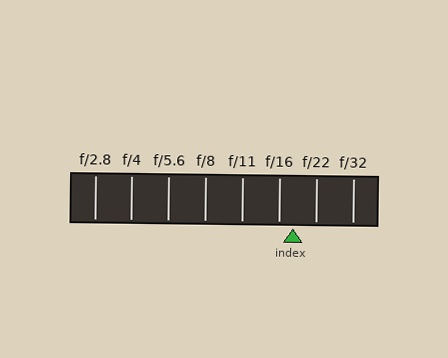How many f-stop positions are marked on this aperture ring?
There are 8 f-stop positions marked.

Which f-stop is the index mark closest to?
The index mark is closest to f/16.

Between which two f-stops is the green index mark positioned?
The index mark is between f/16 and f/22.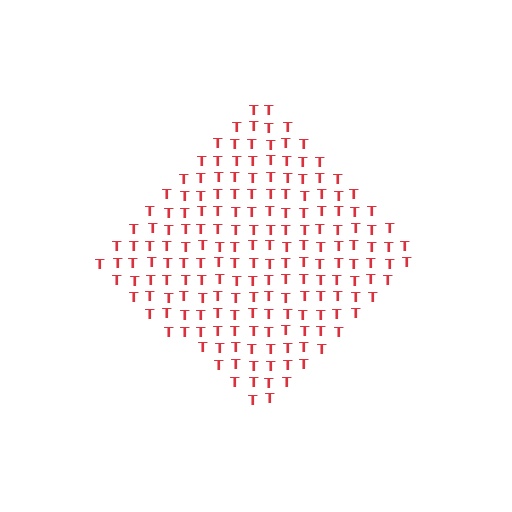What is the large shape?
The large shape is a diamond.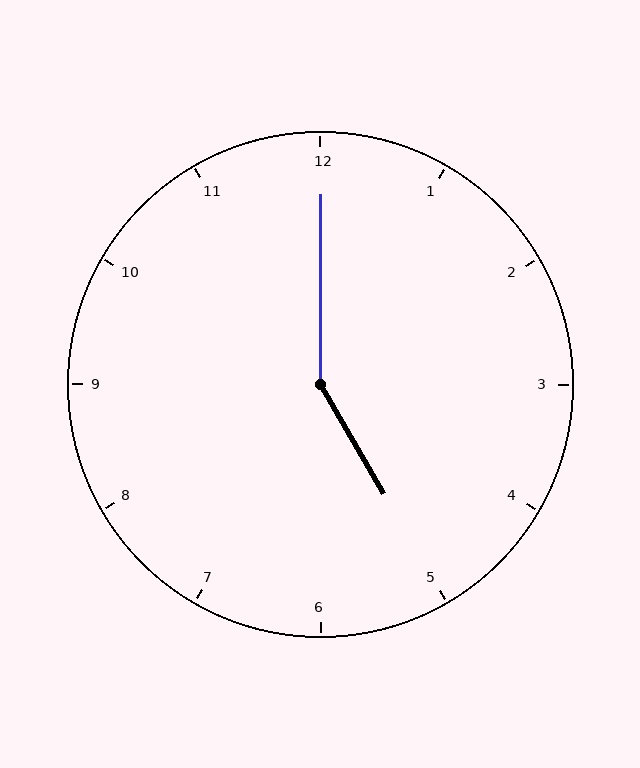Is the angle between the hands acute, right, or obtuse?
It is obtuse.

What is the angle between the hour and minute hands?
Approximately 150 degrees.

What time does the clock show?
5:00.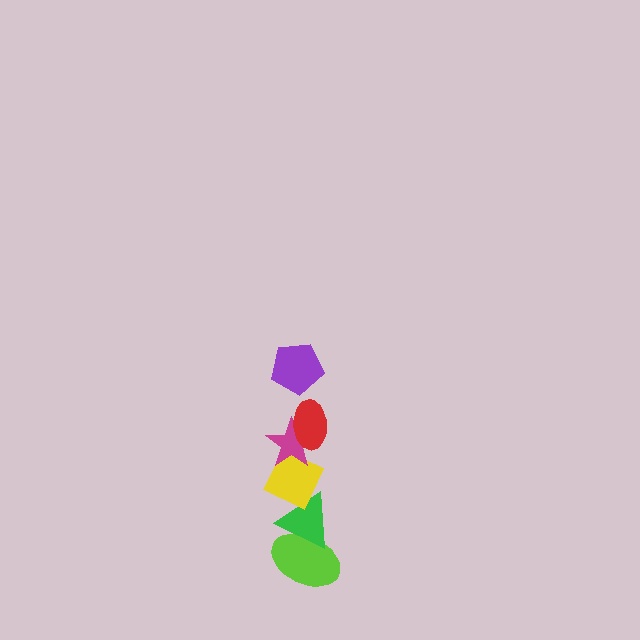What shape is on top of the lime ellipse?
The green triangle is on top of the lime ellipse.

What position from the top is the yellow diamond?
The yellow diamond is 4th from the top.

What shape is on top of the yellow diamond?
The magenta star is on top of the yellow diamond.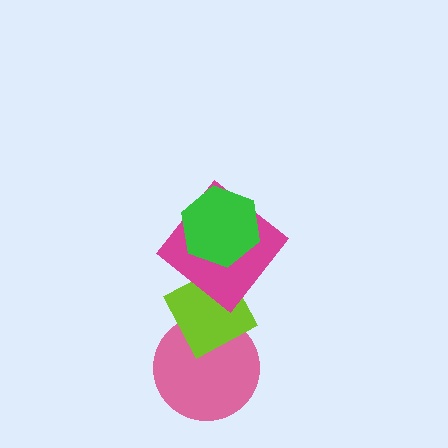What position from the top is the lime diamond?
The lime diamond is 3rd from the top.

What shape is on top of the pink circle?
The lime diamond is on top of the pink circle.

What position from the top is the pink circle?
The pink circle is 4th from the top.